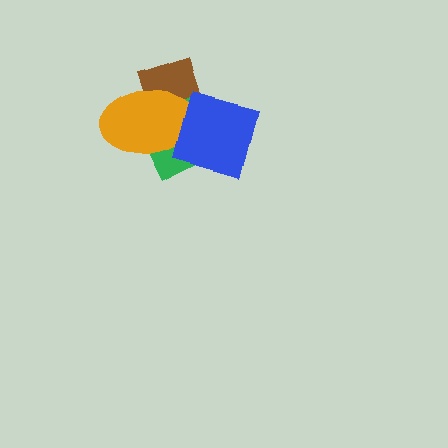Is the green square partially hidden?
Yes, it is partially covered by another shape.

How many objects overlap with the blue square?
3 objects overlap with the blue square.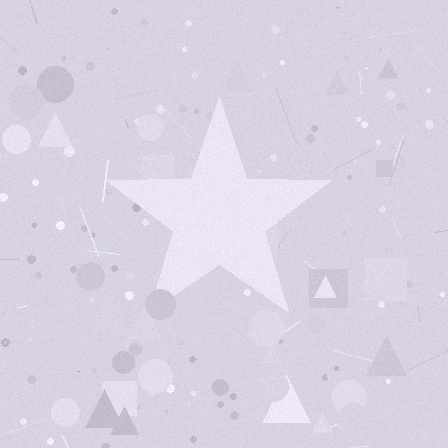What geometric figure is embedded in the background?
A star is embedded in the background.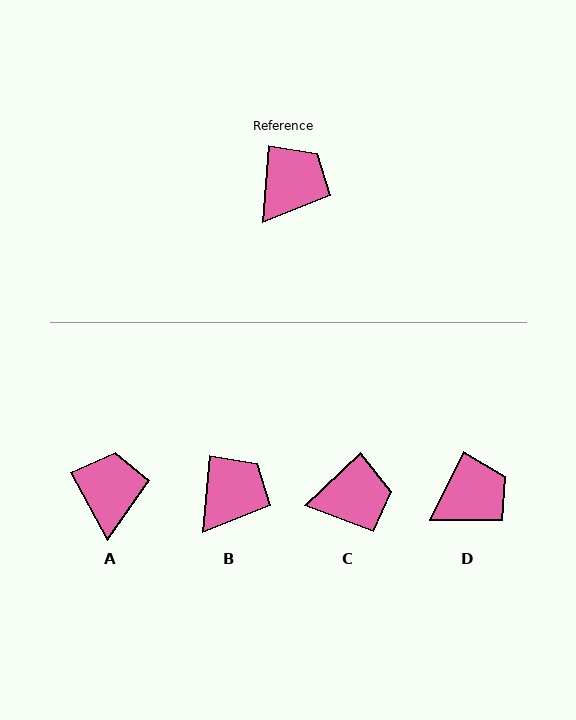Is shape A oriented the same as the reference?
No, it is off by about 33 degrees.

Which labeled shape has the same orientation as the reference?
B.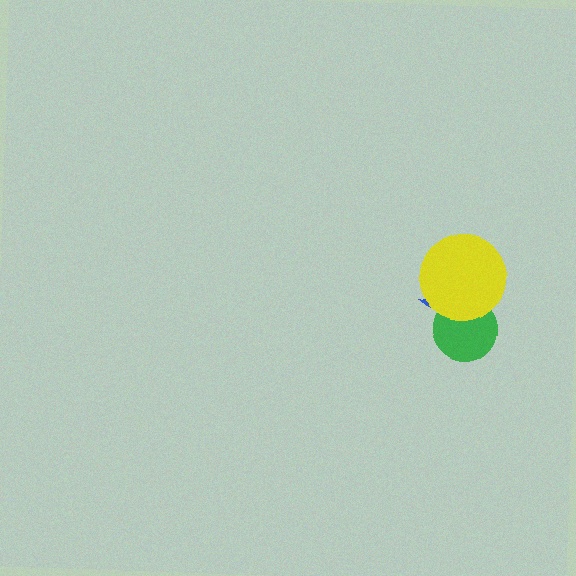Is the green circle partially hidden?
Yes, it is partially covered by another shape.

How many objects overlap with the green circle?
2 objects overlap with the green circle.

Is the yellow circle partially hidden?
No, no other shape covers it.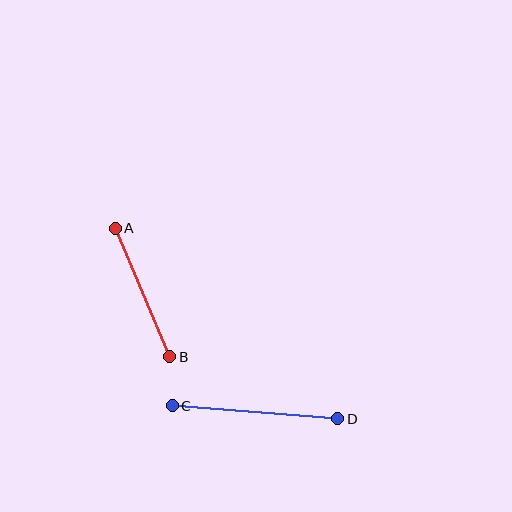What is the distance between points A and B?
The distance is approximately 140 pixels.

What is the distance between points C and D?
The distance is approximately 166 pixels.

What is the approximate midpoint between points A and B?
The midpoint is at approximately (142, 292) pixels.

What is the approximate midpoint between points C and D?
The midpoint is at approximately (255, 412) pixels.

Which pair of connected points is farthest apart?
Points C and D are farthest apart.